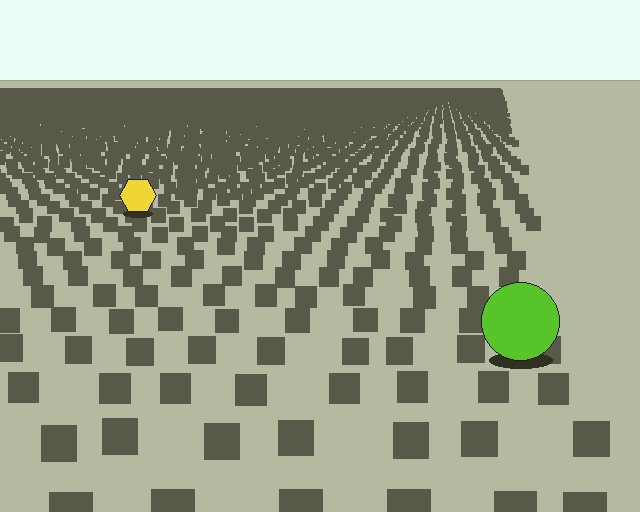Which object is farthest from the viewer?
The yellow hexagon is farthest from the viewer. It appears smaller and the ground texture around it is denser.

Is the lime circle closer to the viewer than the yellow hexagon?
Yes. The lime circle is closer — you can tell from the texture gradient: the ground texture is coarser near it.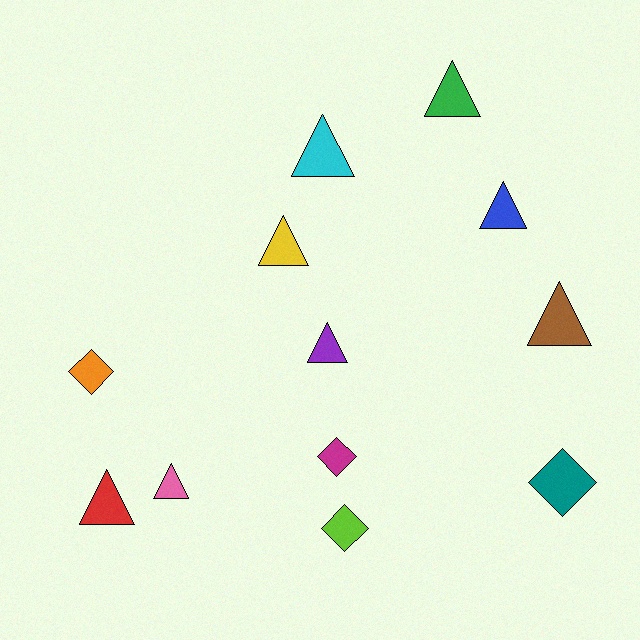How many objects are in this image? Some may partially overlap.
There are 12 objects.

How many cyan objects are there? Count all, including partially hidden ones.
There is 1 cyan object.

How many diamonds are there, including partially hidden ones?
There are 4 diamonds.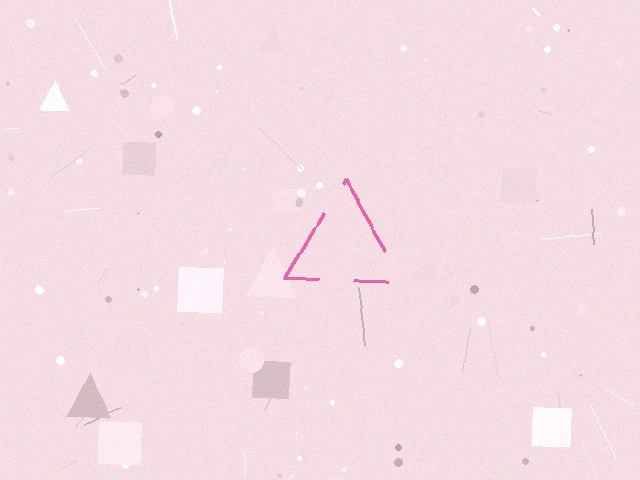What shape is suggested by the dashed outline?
The dashed outline suggests a triangle.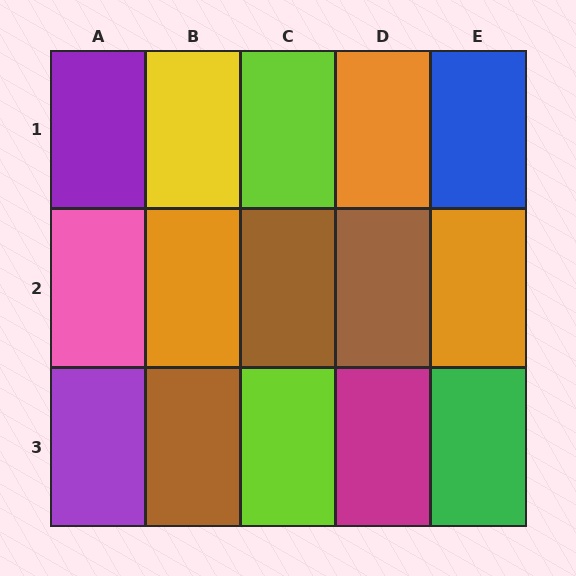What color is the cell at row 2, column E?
Orange.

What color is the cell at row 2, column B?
Orange.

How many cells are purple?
2 cells are purple.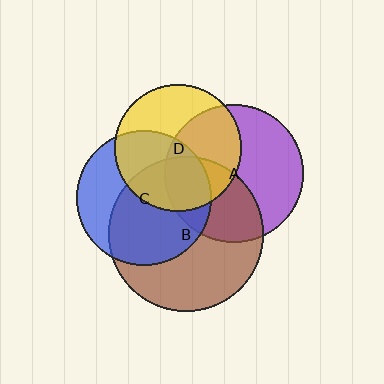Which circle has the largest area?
Circle B (brown).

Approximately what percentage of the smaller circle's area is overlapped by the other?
Approximately 60%.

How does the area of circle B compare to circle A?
Approximately 1.3 times.